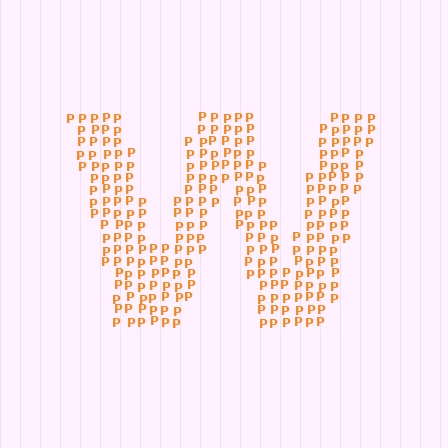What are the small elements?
The small elements are letter P's.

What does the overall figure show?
The overall figure shows the letter W.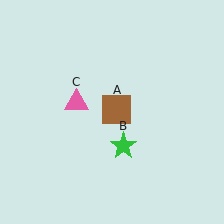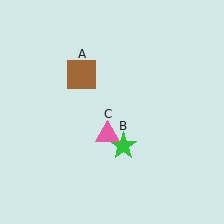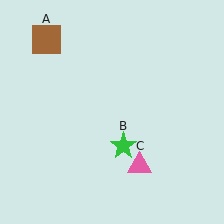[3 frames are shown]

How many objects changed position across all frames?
2 objects changed position: brown square (object A), pink triangle (object C).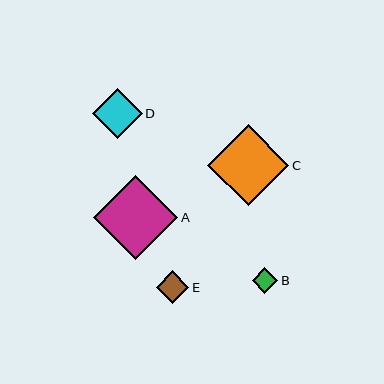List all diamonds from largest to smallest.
From largest to smallest: A, C, D, E, B.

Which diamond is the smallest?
Diamond B is the smallest with a size of approximately 25 pixels.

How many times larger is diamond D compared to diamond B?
Diamond D is approximately 2.0 times the size of diamond B.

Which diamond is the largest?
Diamond A is the largest with a size of approximately 85 pixels.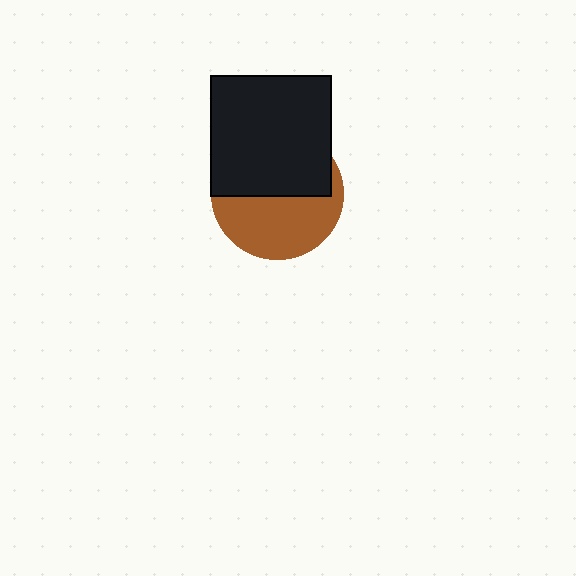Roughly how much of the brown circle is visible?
About half of it is visible (roughly 49%).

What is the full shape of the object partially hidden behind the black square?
The partially hidden object is a brown circle.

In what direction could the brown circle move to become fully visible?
The brown circle could move down. That would shift it out from behind the black square entirely.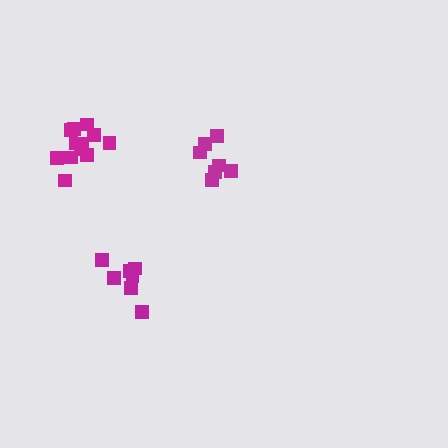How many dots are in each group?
Group 1: 12 dots, Group 2: 7 dots, Group 3: 7 dots (26 total).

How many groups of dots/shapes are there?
There are 3 groups.